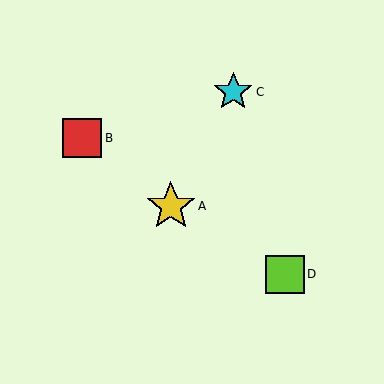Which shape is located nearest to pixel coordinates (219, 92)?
The cyan star (labeled C) at (233, 92) is nearest to that location.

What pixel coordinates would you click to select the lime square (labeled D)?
Click at (285, 274) to select the lime square D.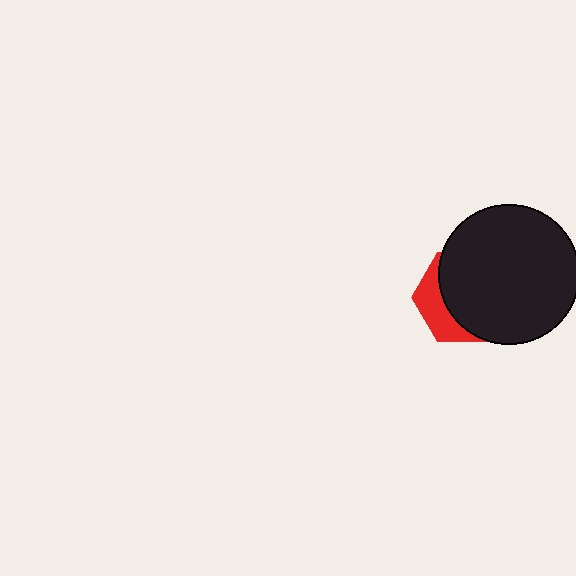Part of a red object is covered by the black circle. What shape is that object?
It is a hexagon.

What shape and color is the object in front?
The object in front is a black circle.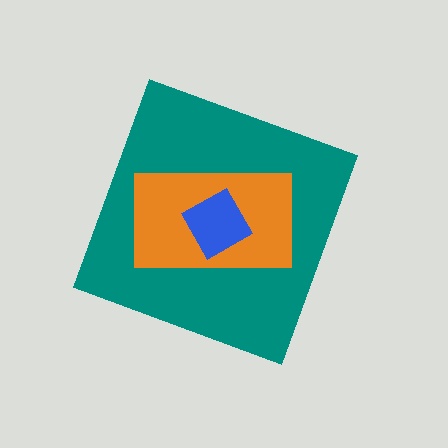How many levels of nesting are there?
3.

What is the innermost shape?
The blue square.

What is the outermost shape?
The teal diamond.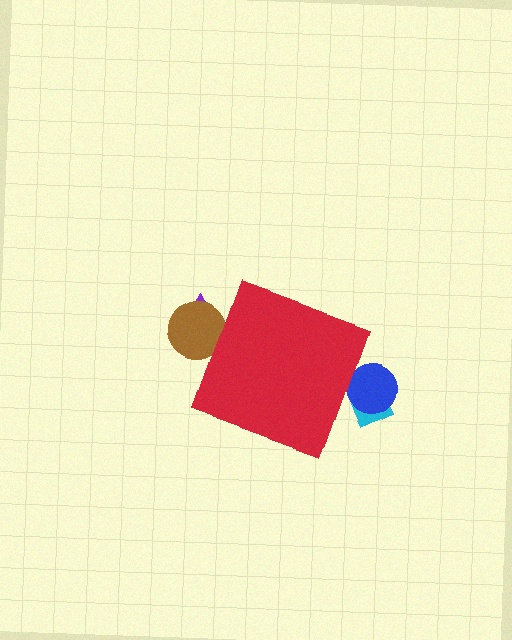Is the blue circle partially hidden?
Yes, the blue circle is partially hidden behind the red diamond.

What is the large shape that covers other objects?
A red diamond.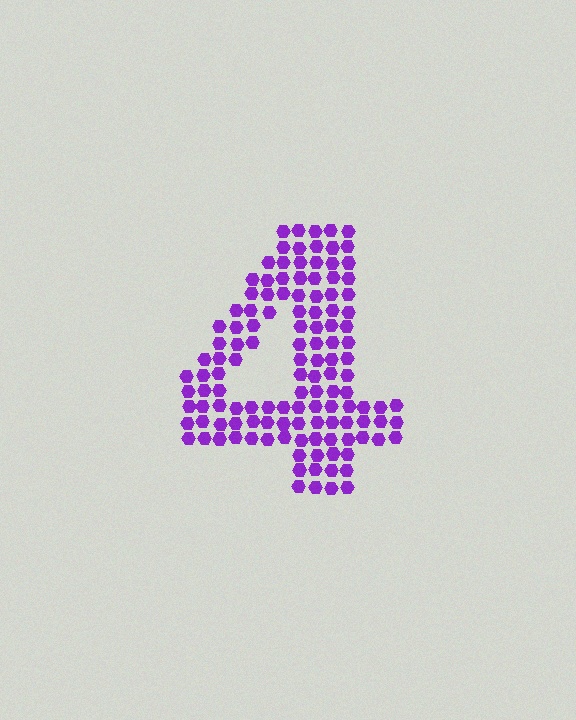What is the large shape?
The large shape is the digit 4.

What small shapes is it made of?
It is made of small hexagons.